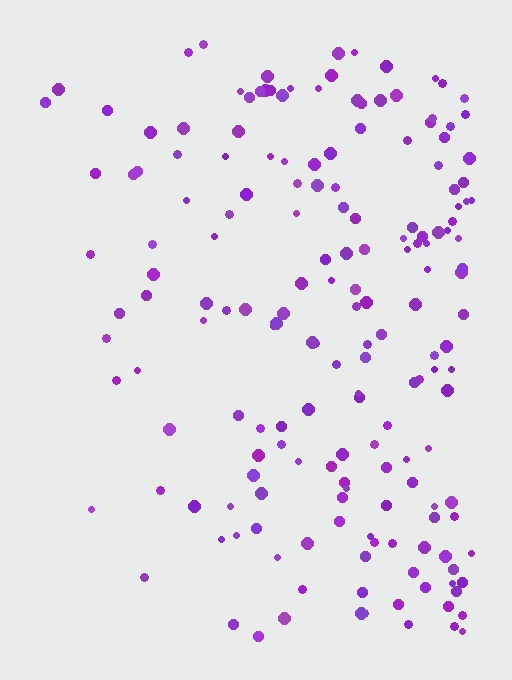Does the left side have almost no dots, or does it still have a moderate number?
Still a moderate number, just noticeably fewer than the right.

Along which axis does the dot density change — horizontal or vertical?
Horizontal.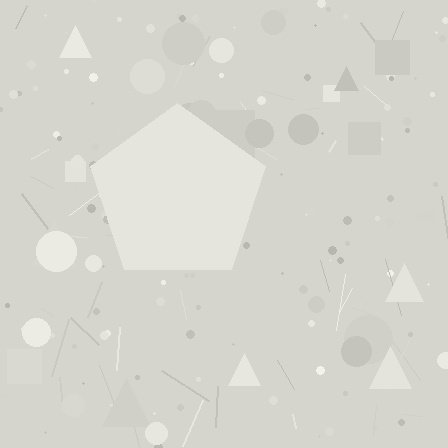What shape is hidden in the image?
A pentagon is hidden in the image.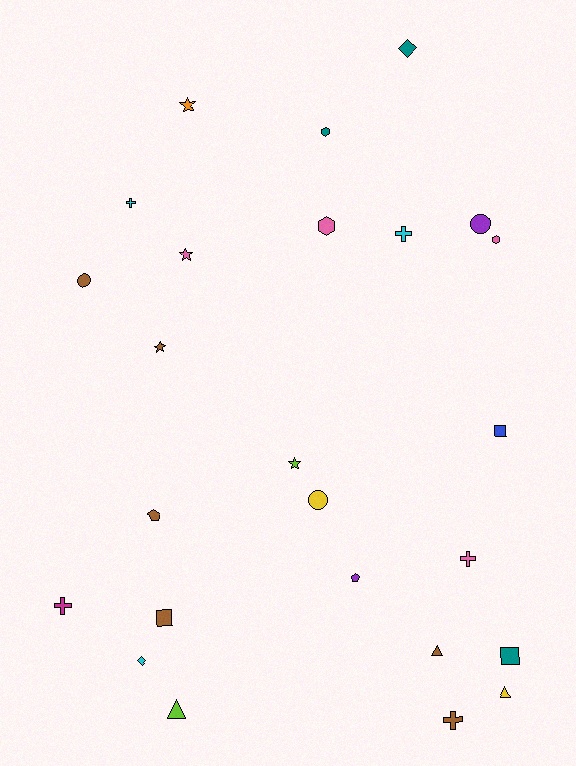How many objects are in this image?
There are 25 objects.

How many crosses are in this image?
There are 5 crosses.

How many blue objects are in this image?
There is 1 blue object.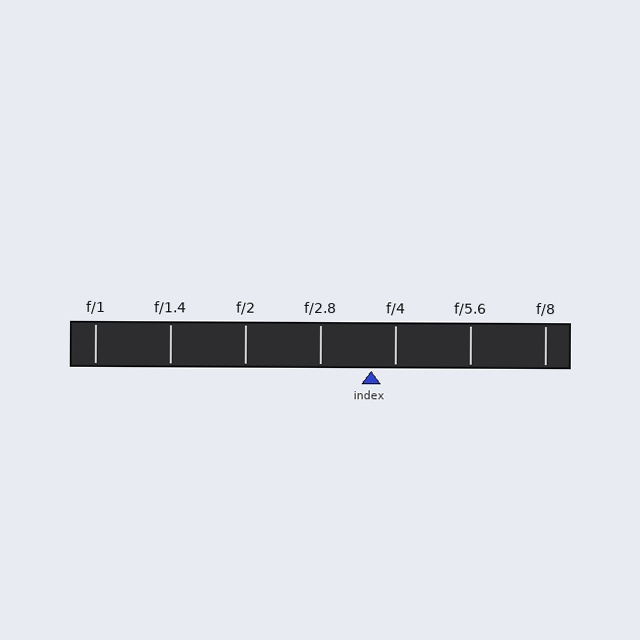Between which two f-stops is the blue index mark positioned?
The index mark is between f/2.8 and f/4.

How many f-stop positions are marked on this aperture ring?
There are 7 f-stop positions marked.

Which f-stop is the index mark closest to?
The index mark is closest to f/4.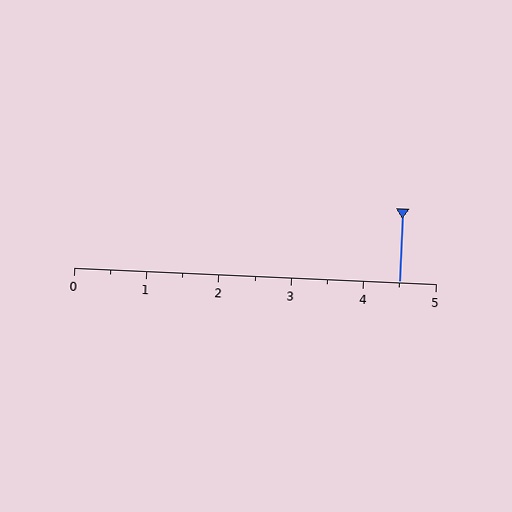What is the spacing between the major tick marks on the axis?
The major ticks are spaced 1 apart.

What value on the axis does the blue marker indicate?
The marker indicates approximately 4.5.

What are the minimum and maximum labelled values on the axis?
The axis runs from 0 to 5.